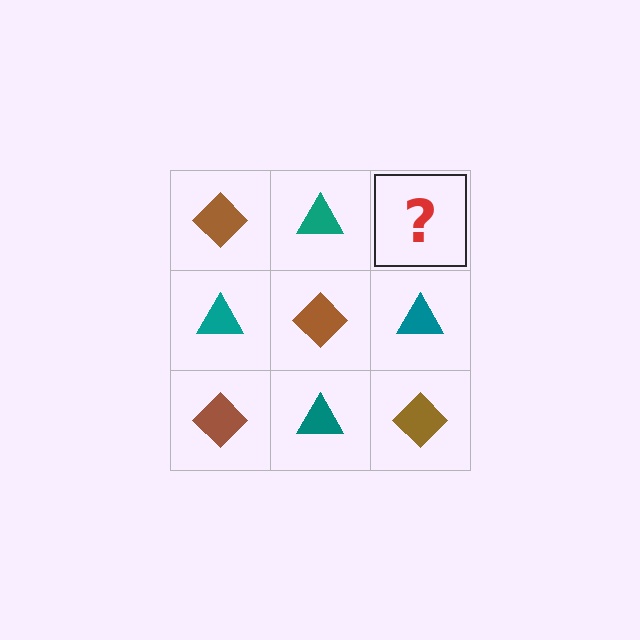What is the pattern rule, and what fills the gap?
The rule is that it alternates brown diamond and teal triangle in a checkerboard pattern. The gap should be filled with a brown diamond.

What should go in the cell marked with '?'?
The missing cell should contain a brown diamond.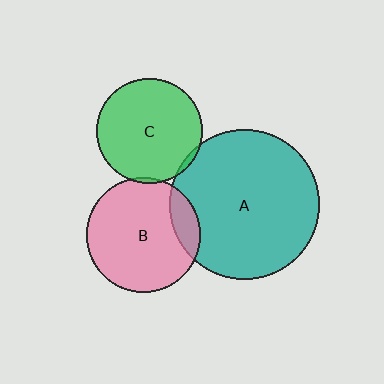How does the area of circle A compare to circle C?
Approximately 2.0 times.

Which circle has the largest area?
Circle A (teal).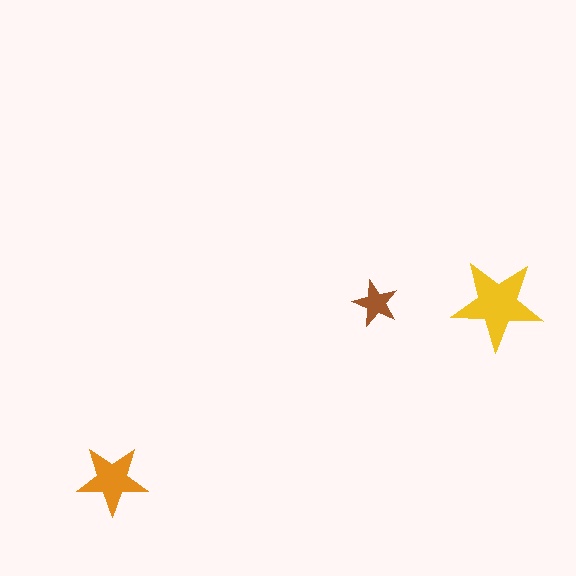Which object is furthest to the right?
The yellow star is rightmost.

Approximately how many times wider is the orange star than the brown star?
About 1.5 times wider.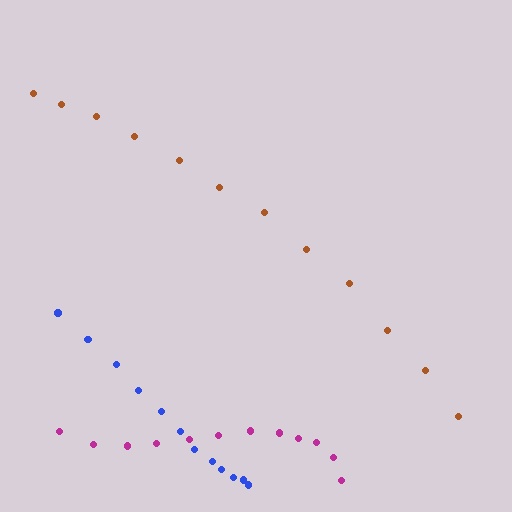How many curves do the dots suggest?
There are 3 distinct paths.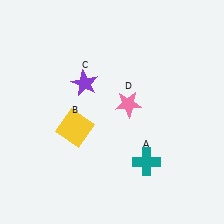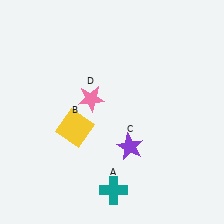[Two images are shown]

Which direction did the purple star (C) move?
The purple star (C) moved down.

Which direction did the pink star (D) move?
The pink star (D) moved left.